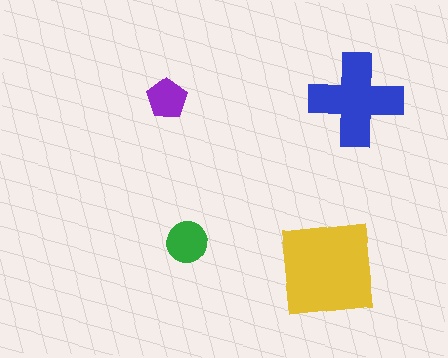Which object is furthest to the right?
The blue cross is rightmost.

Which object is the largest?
The yellow square.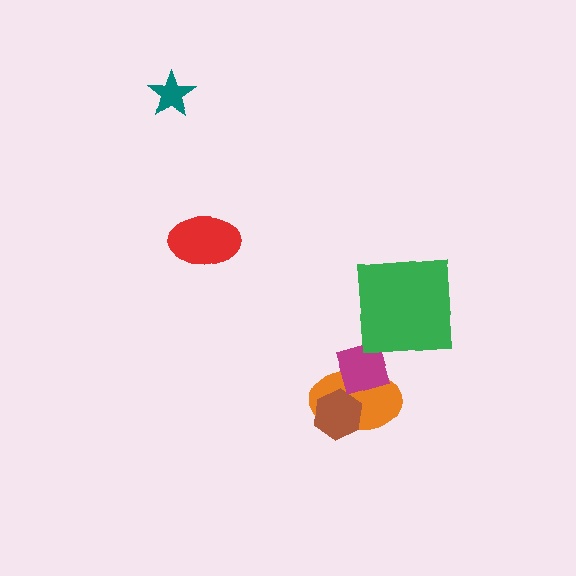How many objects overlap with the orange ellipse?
2 objects overlap with the orange ellipse.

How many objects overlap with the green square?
0 objects overlap with the green square.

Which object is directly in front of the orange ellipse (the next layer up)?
The brown hexagon is directly in front of the orange ellipse.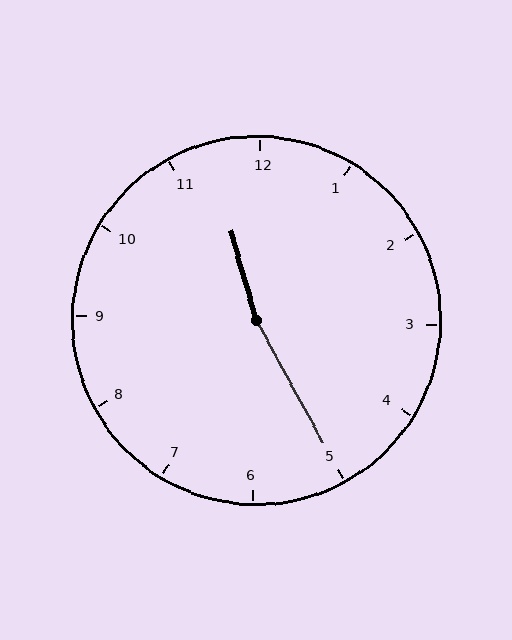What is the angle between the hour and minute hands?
Approximately 168 degrees.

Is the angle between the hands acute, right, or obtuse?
It is obtuse.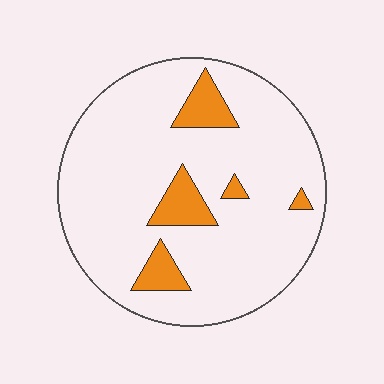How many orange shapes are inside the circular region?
5.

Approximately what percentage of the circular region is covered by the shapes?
Approximately 10%.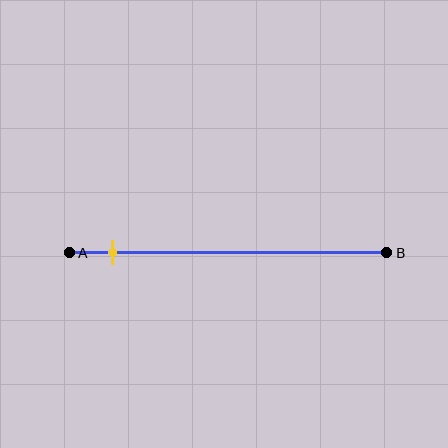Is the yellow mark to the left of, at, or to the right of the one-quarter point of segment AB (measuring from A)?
The yellow mark is to the left of the one-quarter point of segment AB.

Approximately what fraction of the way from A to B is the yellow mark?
The yellow mark is approximately 15% of the way from A to B.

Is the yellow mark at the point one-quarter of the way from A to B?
No, the mark is at about 15% from A, not at the 25% one-quarter point.